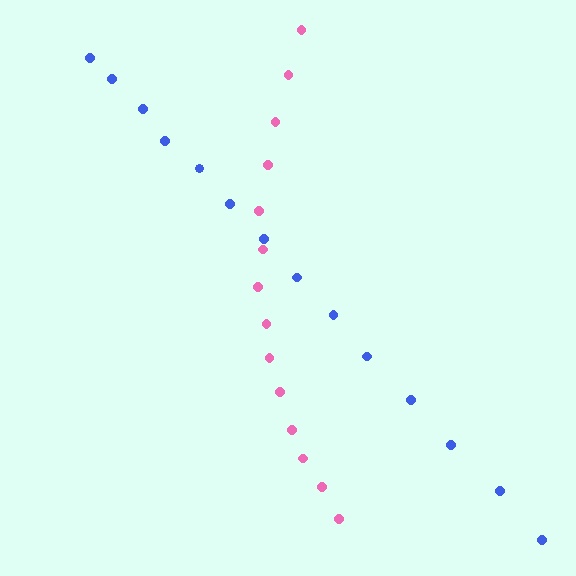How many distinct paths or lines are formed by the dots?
There are 2 distinct paths.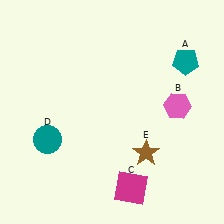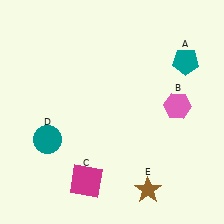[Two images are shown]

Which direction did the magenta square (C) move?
The magenta square (C) moved left.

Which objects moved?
The objects that moved are: the magenta square (C), the brown star (E).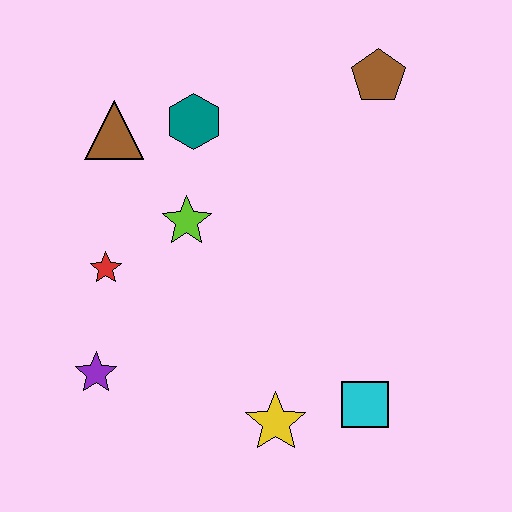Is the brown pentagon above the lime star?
Yes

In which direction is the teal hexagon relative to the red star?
The teal hexagon is above the red star.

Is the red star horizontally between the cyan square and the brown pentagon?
No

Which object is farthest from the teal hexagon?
The cyan square is farthest from the teal hexagon.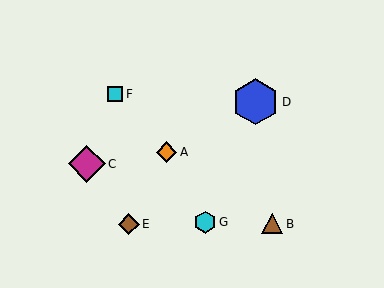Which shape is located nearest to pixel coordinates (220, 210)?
The cyan hexagon (labeled G) at (205, 222) is nearest to that location.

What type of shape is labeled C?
Shape C is a magenta diamond.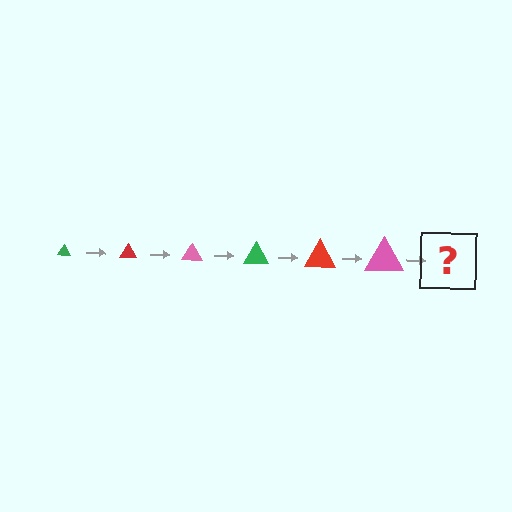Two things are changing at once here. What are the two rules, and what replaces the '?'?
The two rules are that the triangle grows larger each step and the color cycles through green, red, and pink. The '?' should be a green triangle, larger than the previous one.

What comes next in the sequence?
The next element should be a green triangle, larger than the previous one.